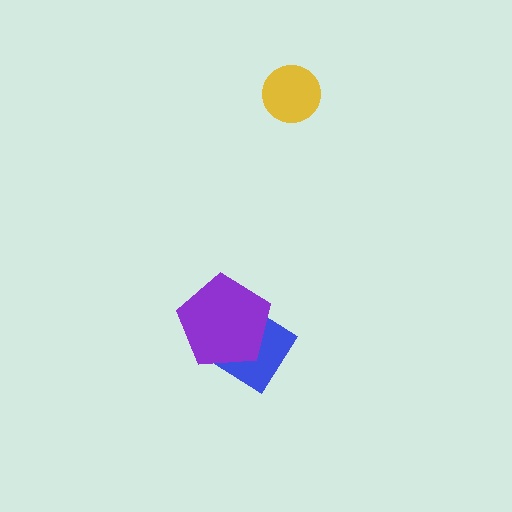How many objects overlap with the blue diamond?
1 object overlaps with the blue diamond.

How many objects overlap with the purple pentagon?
1 object overlaps with the purple pentagon.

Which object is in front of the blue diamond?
The purple pentagon is in front of the blue diamond.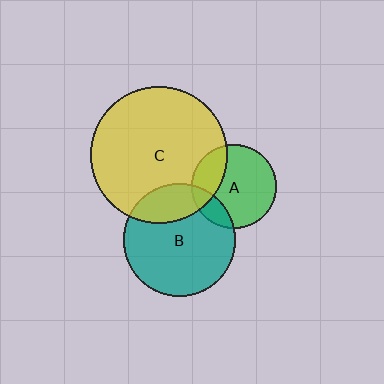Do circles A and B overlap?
Yes.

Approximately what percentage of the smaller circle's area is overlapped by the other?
Approximately 15%.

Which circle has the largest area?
Circle C (yellow).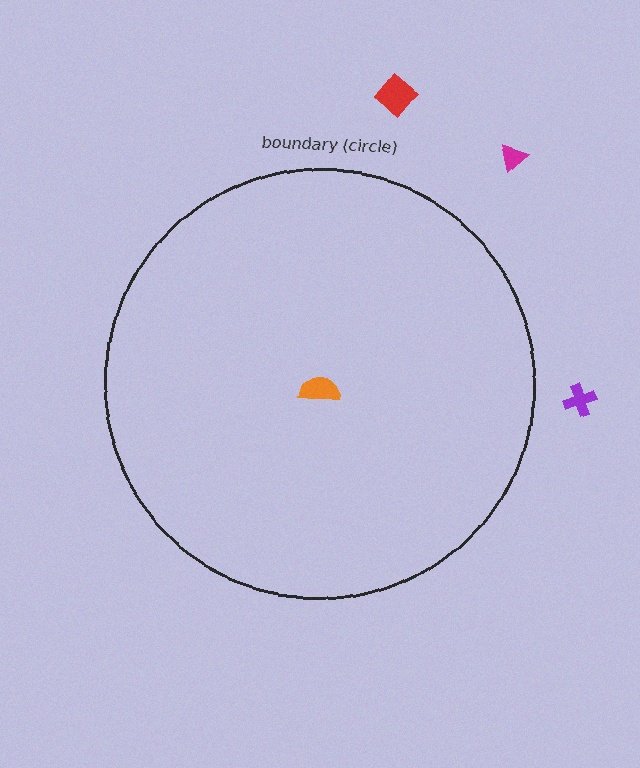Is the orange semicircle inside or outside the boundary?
Inside.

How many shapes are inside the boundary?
1 inside, 3 outside.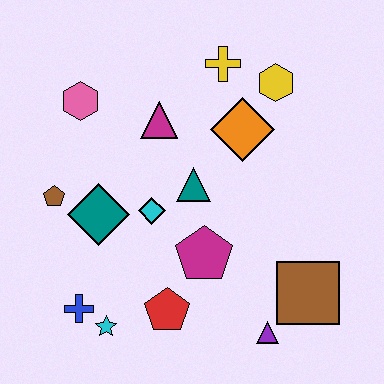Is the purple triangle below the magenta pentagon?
Yes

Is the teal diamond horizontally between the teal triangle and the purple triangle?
No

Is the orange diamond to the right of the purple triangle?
No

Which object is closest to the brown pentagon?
The teal diamond is closest to the brown pentagon.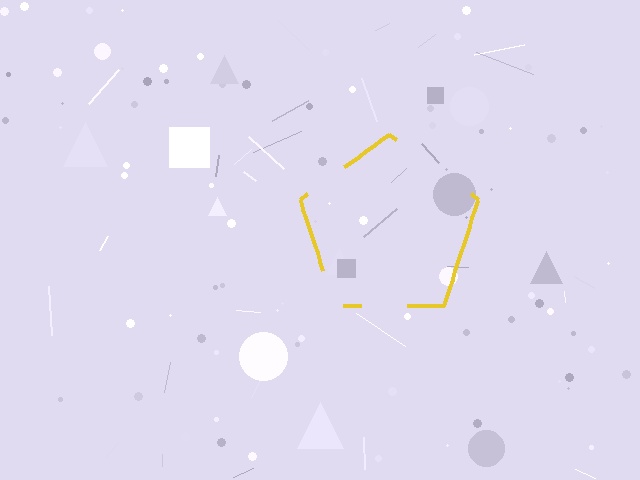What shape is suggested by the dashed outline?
The dashed outline suggests a pentagon.